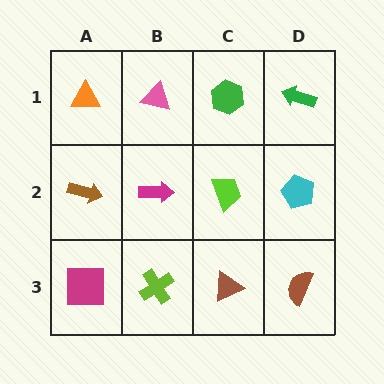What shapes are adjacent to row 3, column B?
A magenta arrow (row 2, column B), a magenta square (row 3, column A), a brown triangle (row 3, column C).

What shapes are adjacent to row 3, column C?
A lime trapezoid (row 2, column C), a lime cross (row 3, column B), a brown semicircle (row 3, column D).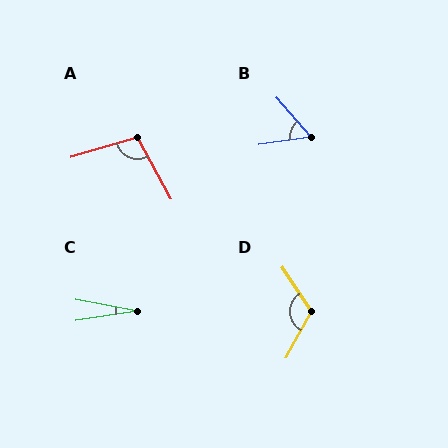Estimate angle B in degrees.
Approximately 57 degrees.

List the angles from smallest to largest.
C (19°), B (57°), A (102°), D (118°).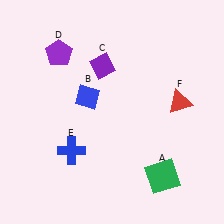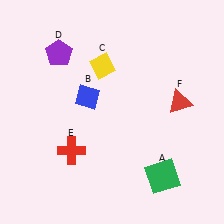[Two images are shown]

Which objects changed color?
C changed from purple to yellow. E changed from blue to red.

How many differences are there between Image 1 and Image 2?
There are 2 differences between the two images.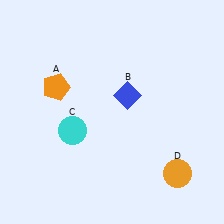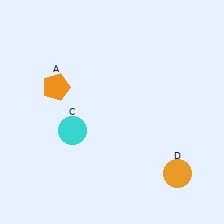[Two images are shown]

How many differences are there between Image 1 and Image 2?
There is 1 difference between the two images.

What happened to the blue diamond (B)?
The blue diamond (B) was removed in Image 2. It was in the top-right area of Image 1.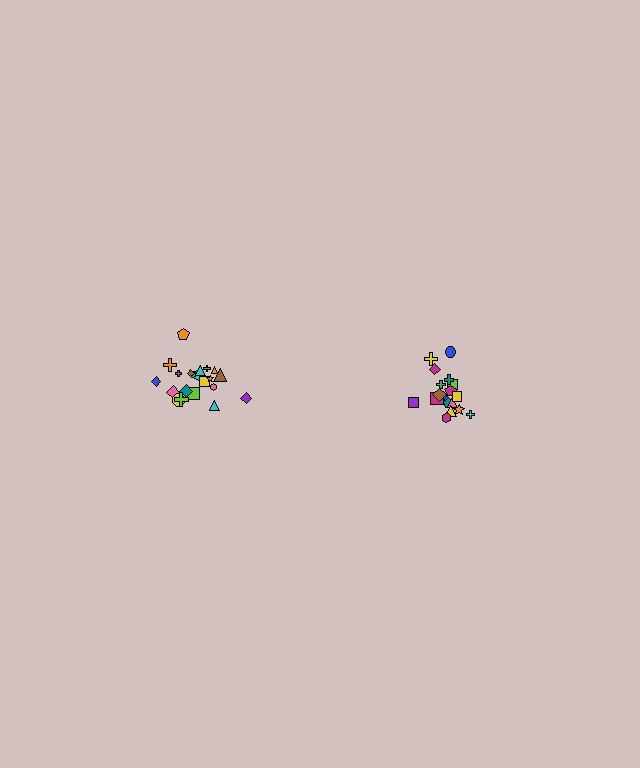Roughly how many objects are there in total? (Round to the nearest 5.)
Roughly 40 objects in total.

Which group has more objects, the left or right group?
The left group.